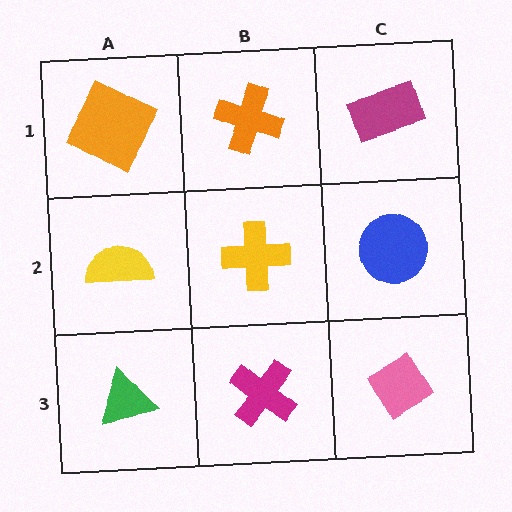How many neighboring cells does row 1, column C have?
2.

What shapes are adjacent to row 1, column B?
A yellow cross (row 2, column B), an orange square (row 1, column A), a magenta rectangle (row 1, column C).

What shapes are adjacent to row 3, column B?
A yellow cross (row 2, column B), a green triangle (row 3, column A), a pink diamond (row 3, column C).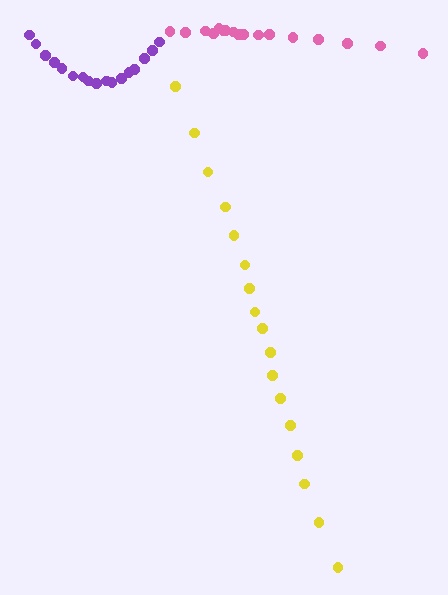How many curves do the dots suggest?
There are 3 distinct paths.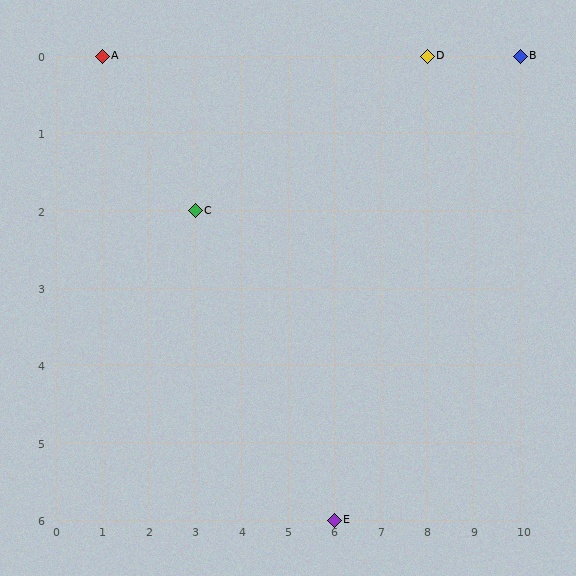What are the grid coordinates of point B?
Point B is at grid coordinates (10, 0).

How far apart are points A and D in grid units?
Points A and D are 7 columns apart.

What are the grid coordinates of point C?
Point C is at grid coordinates (3, 2).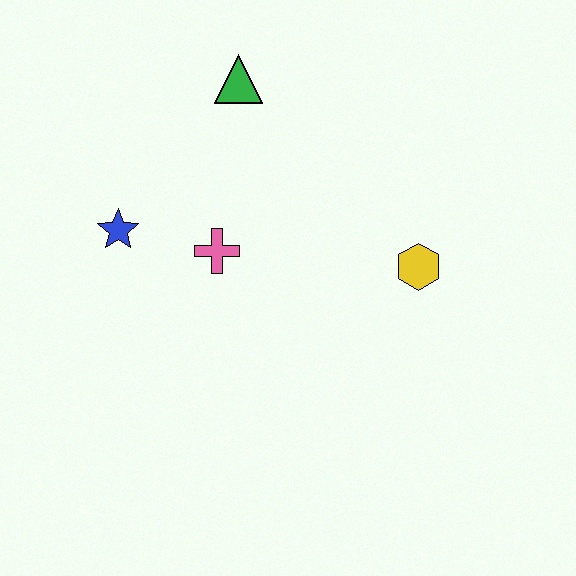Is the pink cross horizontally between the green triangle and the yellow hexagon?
No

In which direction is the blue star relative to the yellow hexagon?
The blue star is to the left of the yellow hexagon.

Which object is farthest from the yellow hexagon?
The blue star is farthest from the yellow hexagon.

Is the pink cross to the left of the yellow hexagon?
Yes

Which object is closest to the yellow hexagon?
The pink cross is closest to the yellow hexagon.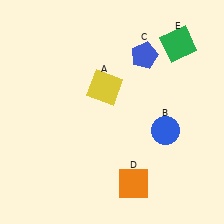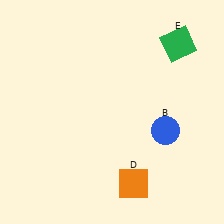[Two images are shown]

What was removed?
The blue pentagon (C), the yellow square (A) were removed in Image 2.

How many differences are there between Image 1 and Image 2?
There are 2 differences between the two images.